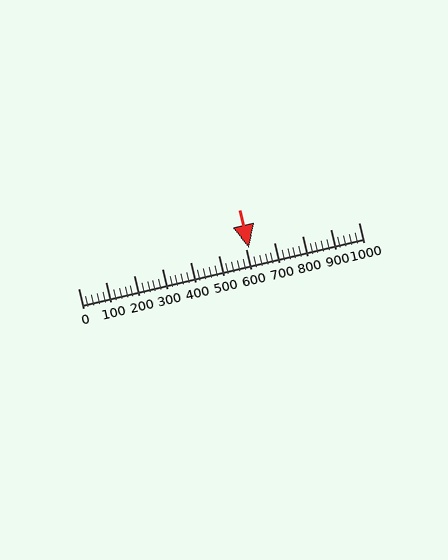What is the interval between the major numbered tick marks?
The major tick marks are spaced 100 units apart.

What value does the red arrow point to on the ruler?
The red arrow points to approximately 610.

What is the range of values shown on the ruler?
The ruler shows values from 0 to 1000.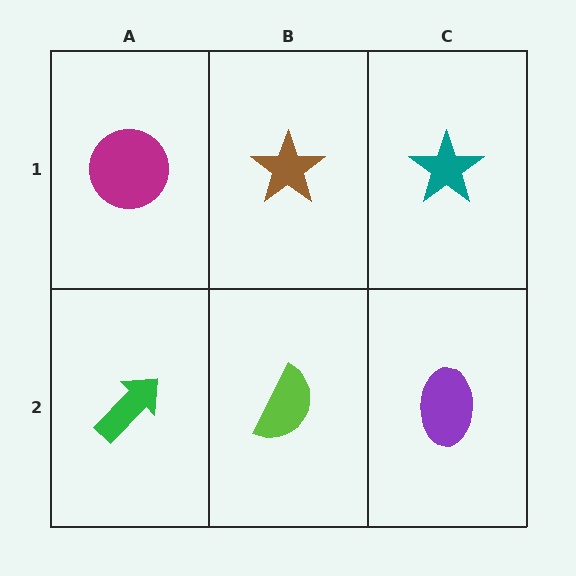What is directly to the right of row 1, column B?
A teal star.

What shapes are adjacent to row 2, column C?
A teal star (row 1, column C), a lime semicircle (row 2, column B).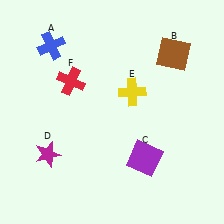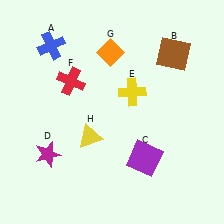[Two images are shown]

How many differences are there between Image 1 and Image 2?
There are 2 differences between the two images.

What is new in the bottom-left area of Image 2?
A yellow triangle (H) was added in the bottom-left area of Image 2.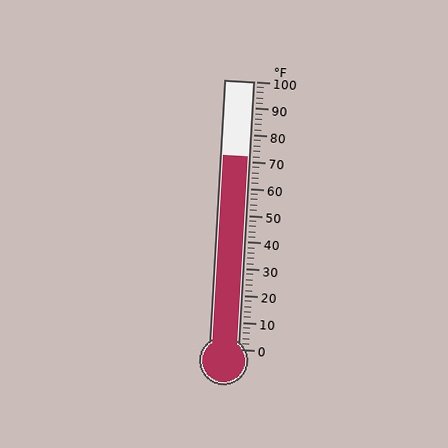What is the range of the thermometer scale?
The thermometer scale ranges from 0°F to 100°F.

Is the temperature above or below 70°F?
The temperature is above 70°F.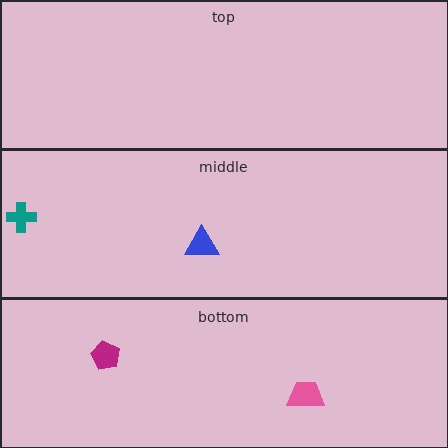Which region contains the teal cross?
The middle region.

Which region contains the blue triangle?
The middle region.